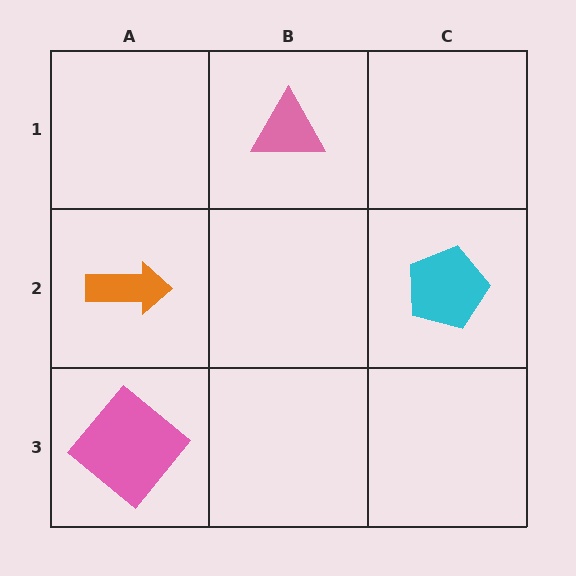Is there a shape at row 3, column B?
No, that cell is empty.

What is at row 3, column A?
A pink diamond.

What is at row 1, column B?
A pink triangle.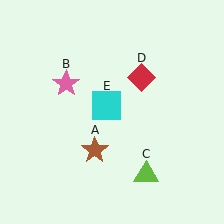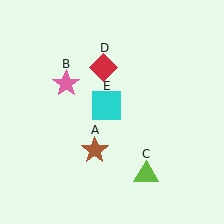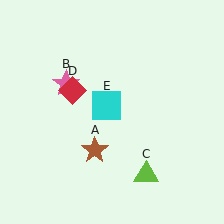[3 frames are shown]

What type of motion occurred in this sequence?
The red diamond (object D) rotated counterclockwise around the center of the scene.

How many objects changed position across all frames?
1 object changed position: red diamond (object D).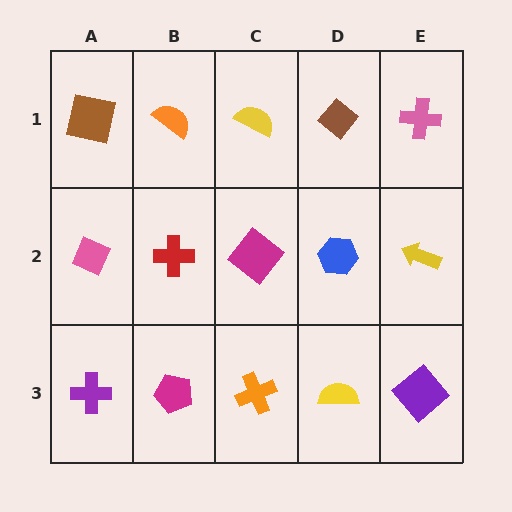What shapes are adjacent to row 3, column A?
A pink diamond (row 2, column A), a magenta pentagon (row 3, column B).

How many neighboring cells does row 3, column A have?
2.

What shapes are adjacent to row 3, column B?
A red cross (row 2, column B), a purple cross (row 3, column A), an orange cross (row 3, column C).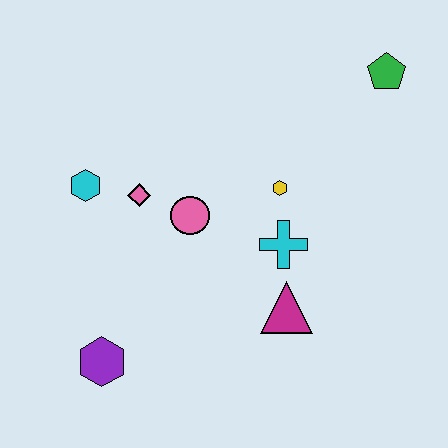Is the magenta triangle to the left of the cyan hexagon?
No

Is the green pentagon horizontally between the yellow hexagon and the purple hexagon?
No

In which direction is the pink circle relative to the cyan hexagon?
The pink circle is to the right of the cyan hexagon.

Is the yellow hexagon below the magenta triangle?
No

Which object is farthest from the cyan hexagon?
The green pentagon is farthest from the cyan hexagon.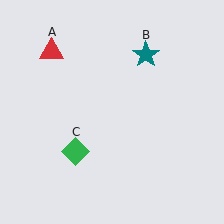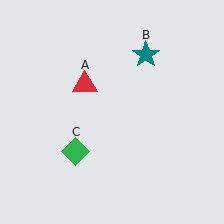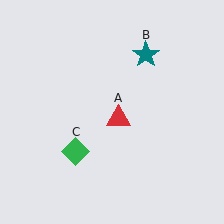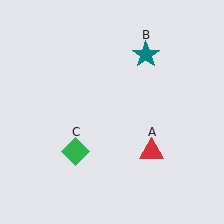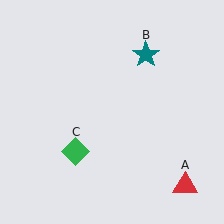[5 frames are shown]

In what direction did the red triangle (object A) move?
The red triangle (object A) moved down and to the right.